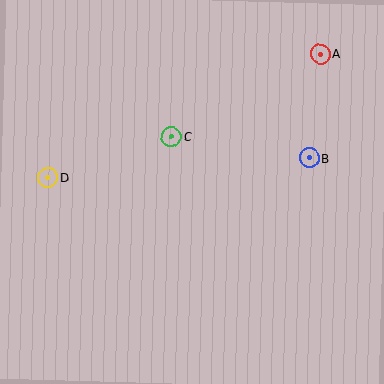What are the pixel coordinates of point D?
Point D is at (48, 178).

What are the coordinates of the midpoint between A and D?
The midpoint between A and D is at (184, 116).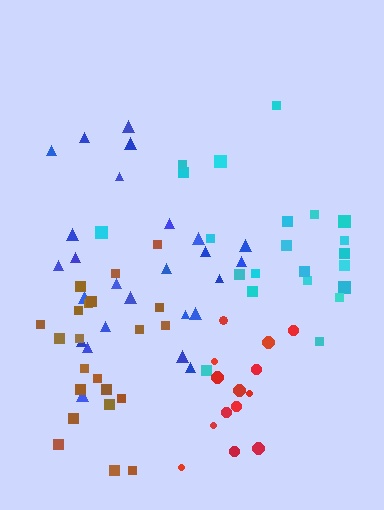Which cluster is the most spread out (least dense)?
Cyan.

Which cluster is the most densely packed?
Red.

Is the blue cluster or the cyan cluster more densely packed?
Blue.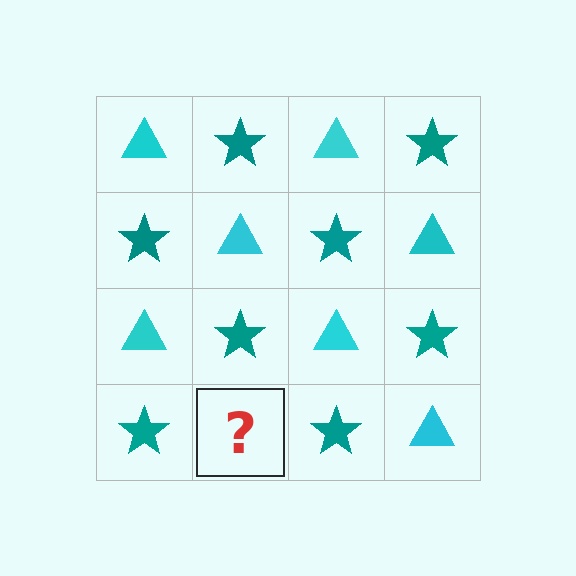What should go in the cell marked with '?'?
The missing cell should contain a cyan triangle.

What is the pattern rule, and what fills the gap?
The rule is that it alternates cyan triangle and teal star in a checkerboard pattern. The gap should be filled with a cyan triangle.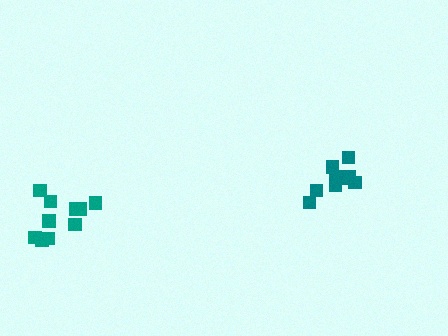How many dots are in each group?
Group 1: 10 dots, Group 2: 10 dots (20 total).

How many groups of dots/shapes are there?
There are 2 groups.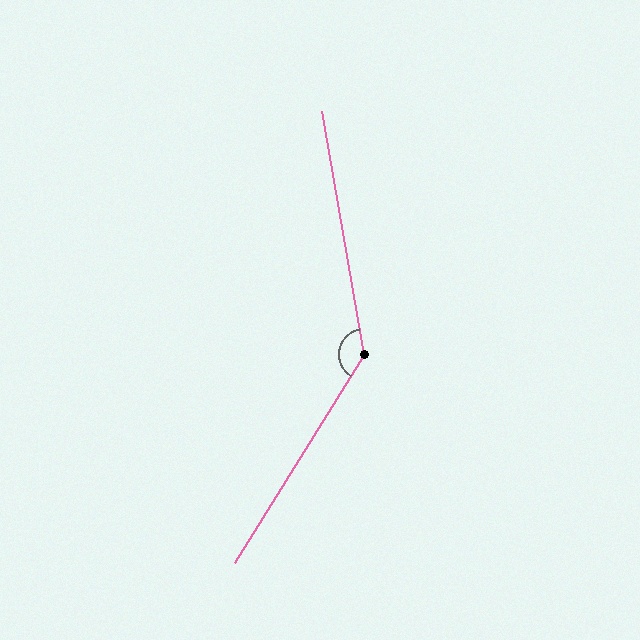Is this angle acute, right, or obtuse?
It is obtuse.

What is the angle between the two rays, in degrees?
Approximately 139 degrees.